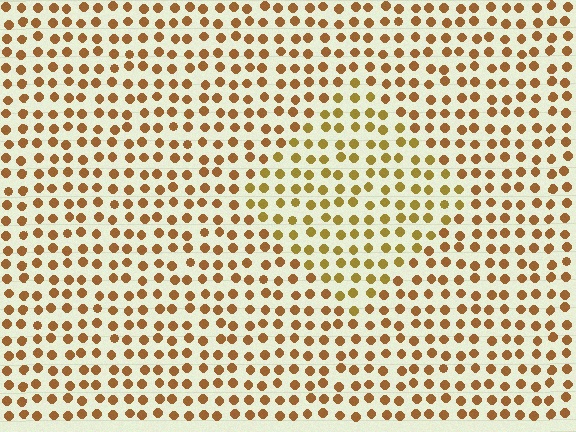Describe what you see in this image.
The image is filled with small brown elements in a uniform arrangement. A diamond-shaped region is visible where the elements are tinted to a slightly different hue, forming a subtle color boundary.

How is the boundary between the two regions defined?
The boundary is defined purely by a slight shift in hue (about 21 degrees). Spacing, size, and orientation are identical on both sides.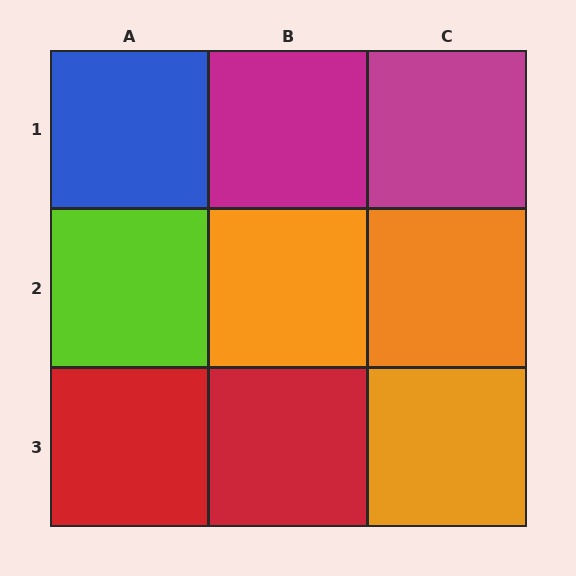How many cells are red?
2 cells are red.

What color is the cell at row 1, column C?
Magenta.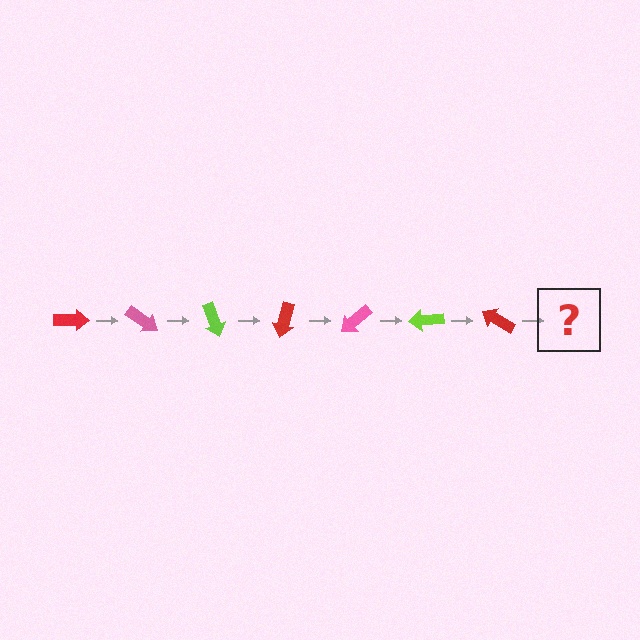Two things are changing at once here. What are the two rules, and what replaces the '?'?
The two rules are that it rotates 35 degrees each step and the color cycles through red, pink, and lime. The '?' should be a pink arrow, rotated 245 degrees from the start.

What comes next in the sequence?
The next element should be a pink arrow, rotated 245 degrees from the start.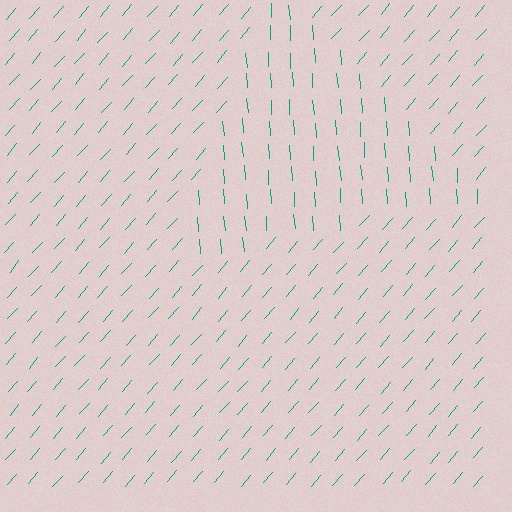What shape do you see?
I see a triangle.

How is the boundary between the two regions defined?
The boundary is defined purely by a change in line orientation (approximately 45 degrees difference). All lines are the same color and thickness.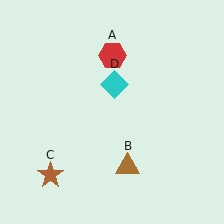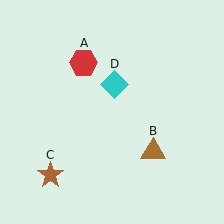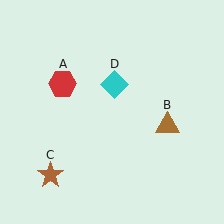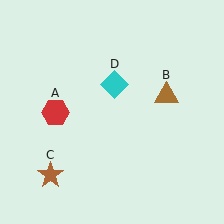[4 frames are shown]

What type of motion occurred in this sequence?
The red hexagon (object A), brown triangle (object B) rotated counterclockwise around the center of the scene.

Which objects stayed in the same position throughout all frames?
Brown star (object C) and cyan diamond (object D) remained stationary.